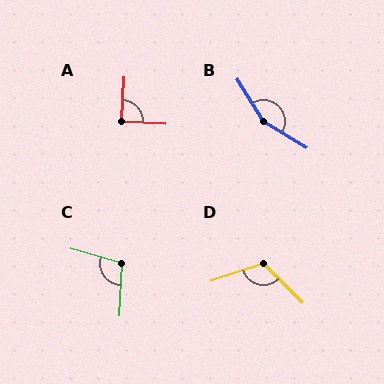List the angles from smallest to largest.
A (90°), C (103°), D (117°), B (153°).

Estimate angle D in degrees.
Approximately 117 degrees.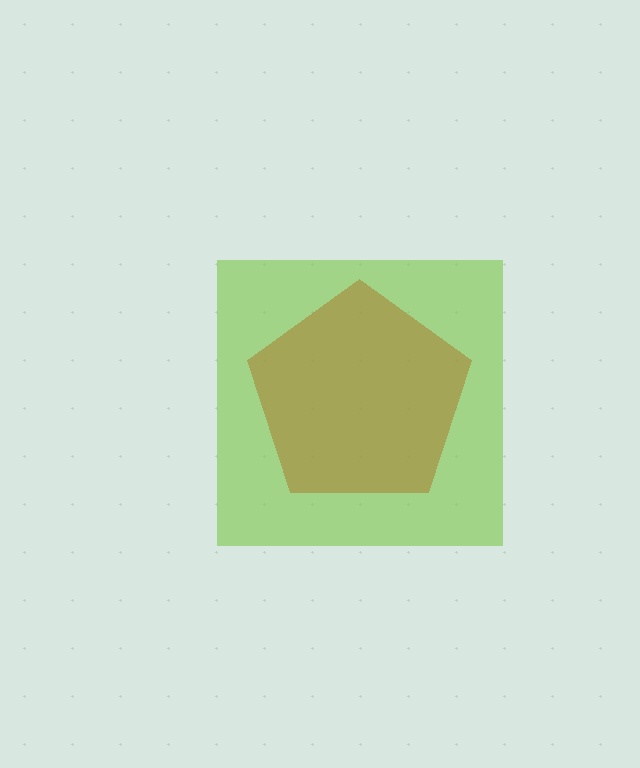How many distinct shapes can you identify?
There are 2 distinct shapes: a red pentagon, a lime square.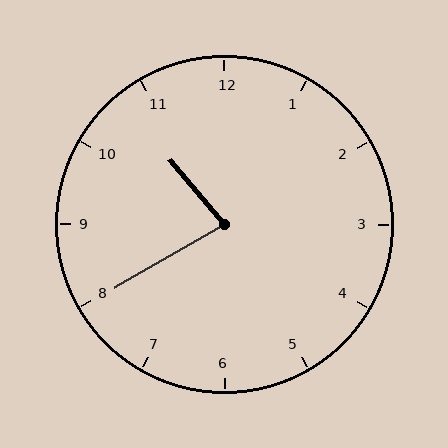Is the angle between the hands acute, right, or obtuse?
It is acute.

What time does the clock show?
10:40.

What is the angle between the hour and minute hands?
Approximately 80 degrees.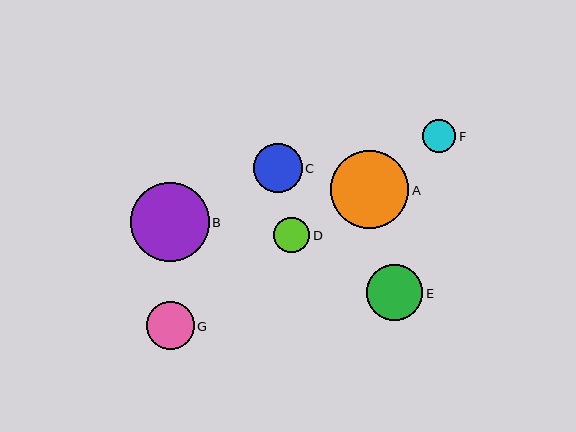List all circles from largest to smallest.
From largest to smallest: B, A, E, C, G, D, F.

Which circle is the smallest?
Circle F is the smallest with a size of approximately 33 pixels.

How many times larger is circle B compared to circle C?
Circle B is approximately 1.6 times the size of circle C.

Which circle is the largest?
Circle B is the largest with a size of approximately 79 pixels.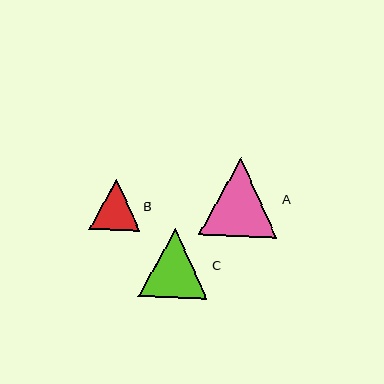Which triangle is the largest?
Triangle A is the largest with a size of approximately 79 pixels.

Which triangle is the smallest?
Triangle B is the smallest with a size of approximately 51 pixels.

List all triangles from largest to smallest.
From largest to smallest: A, C, B.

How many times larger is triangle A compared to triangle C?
Triangle A is approximately 1.1 times the size of triangle C.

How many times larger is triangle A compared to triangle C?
Triangle A is approximately 1.1 times the size of triangle C.